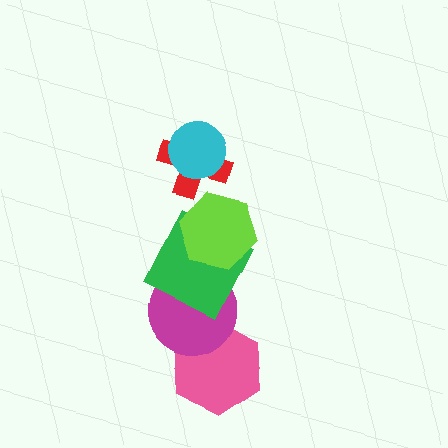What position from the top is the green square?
The green square is 4th from the top.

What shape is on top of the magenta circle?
The green square is on top of the magenta circle.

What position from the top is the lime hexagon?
The lime hexagon is 3rd from the top.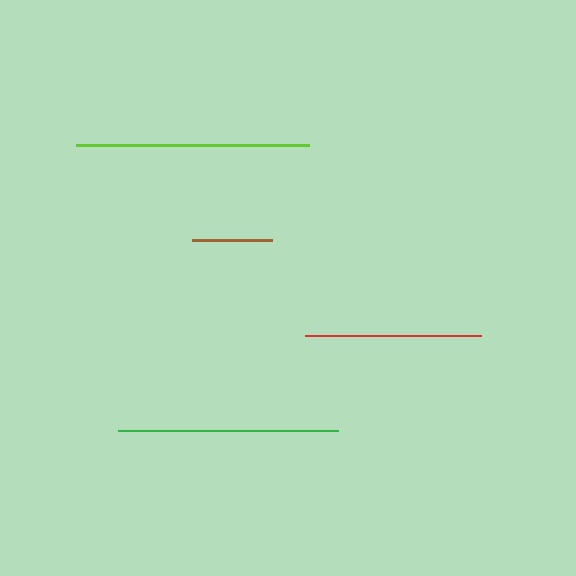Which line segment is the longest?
The lime line is the longest at approximately 233 pixels.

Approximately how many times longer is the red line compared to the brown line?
The red line is approximately 2.2 times the length of the brown line.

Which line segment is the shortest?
The brown line is the shortest at approximately 80 pixels.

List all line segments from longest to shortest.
From longest to shortest: lime, green, red, brown.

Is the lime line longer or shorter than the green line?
The lime line is longer than the green line.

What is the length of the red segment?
The red segment is approximately 175 pixels long.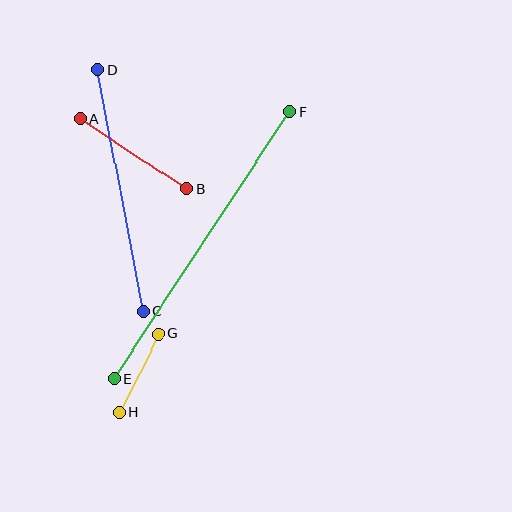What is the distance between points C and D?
The distance is approximately 246 pixels.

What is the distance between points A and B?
The distance is approximately 127 pixels.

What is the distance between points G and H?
The distance is approximately 88 pixels.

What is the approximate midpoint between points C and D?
The midpoint is at approximately (121, 190) pixels.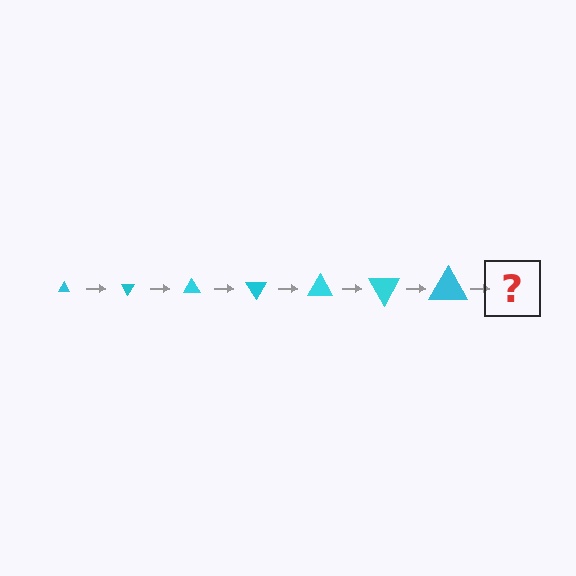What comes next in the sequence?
The next element should be a triangle, larger than the previous one and rotated 420 degrees from the start.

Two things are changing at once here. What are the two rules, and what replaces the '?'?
The two rules are that the triangle grows larger each step and it rotates 60 degrees each step. The '?' should be a triangle, larger than the previous one and rotated 420 degrees from the start.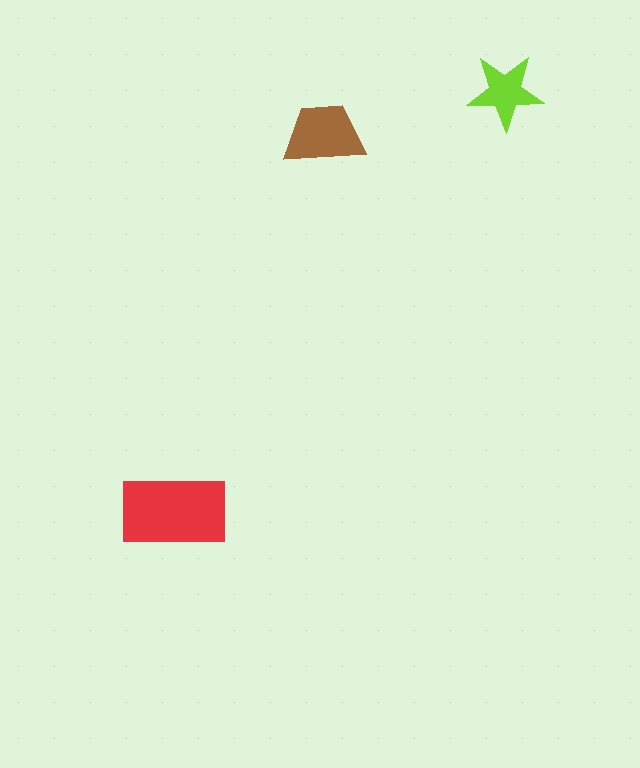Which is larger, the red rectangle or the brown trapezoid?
The red rectangle.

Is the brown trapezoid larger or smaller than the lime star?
Larger.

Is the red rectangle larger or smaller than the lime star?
Larger.